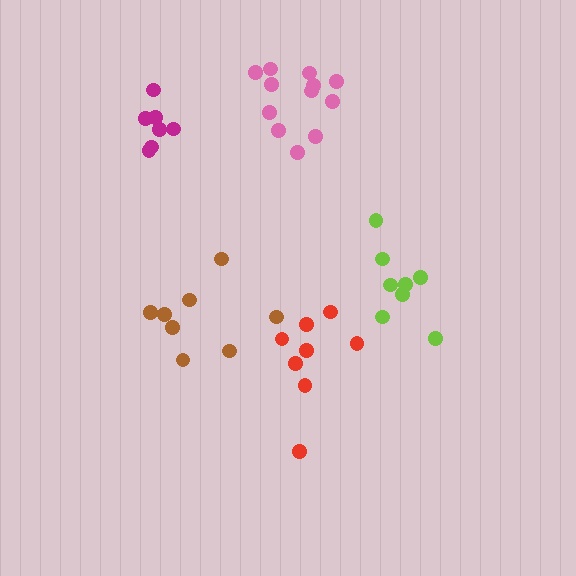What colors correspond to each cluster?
The clusters are colored: lime, brown, magenta, red, pink.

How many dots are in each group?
Group 1: 8 dots, Group 2: 8 dots, Group 3: 7 dots, Group 4: 8 dots, Group 5: 12 dots (43 total).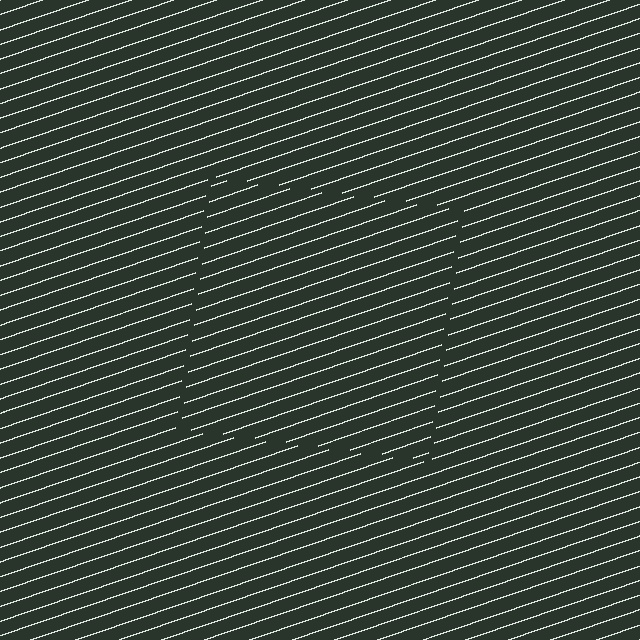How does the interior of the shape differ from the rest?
The interior of the shape contains the same grating, shifted by half a period — the contour is defined by the phase discontinuity where line-ends from the inner and outer gratings abut.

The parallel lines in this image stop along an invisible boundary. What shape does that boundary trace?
An illusory square. The interior of the shape contains the same grating, shifted by half a period — the contour is defined by the phase discontinuity where line-ends from the inner and outer gratings abut.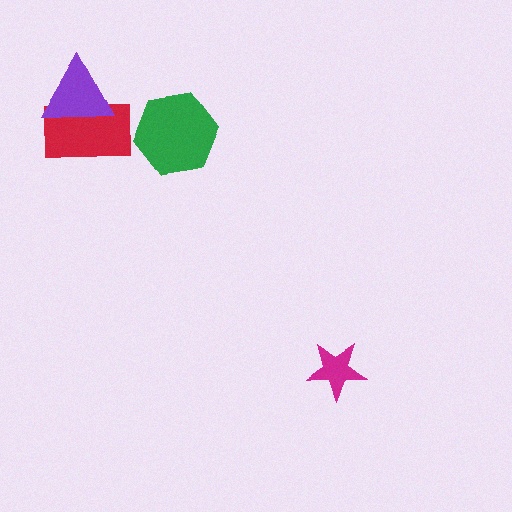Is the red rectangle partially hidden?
Yes, it is partially covered by another shape.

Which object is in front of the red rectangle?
The purple triangle is in front of the red rectangle.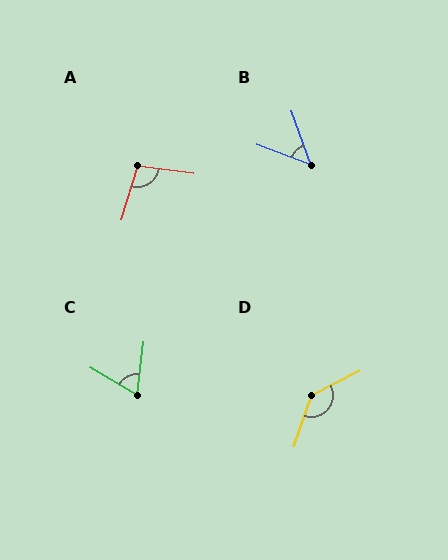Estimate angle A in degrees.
Approximately 99 degrees.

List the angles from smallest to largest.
B (49°), C (66°), A (99°), D (136°).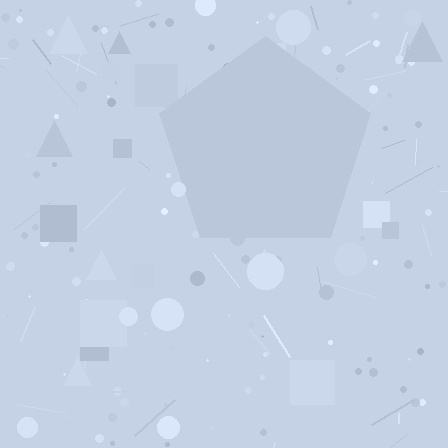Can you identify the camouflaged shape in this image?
The camouflaged shape is a pentagon.